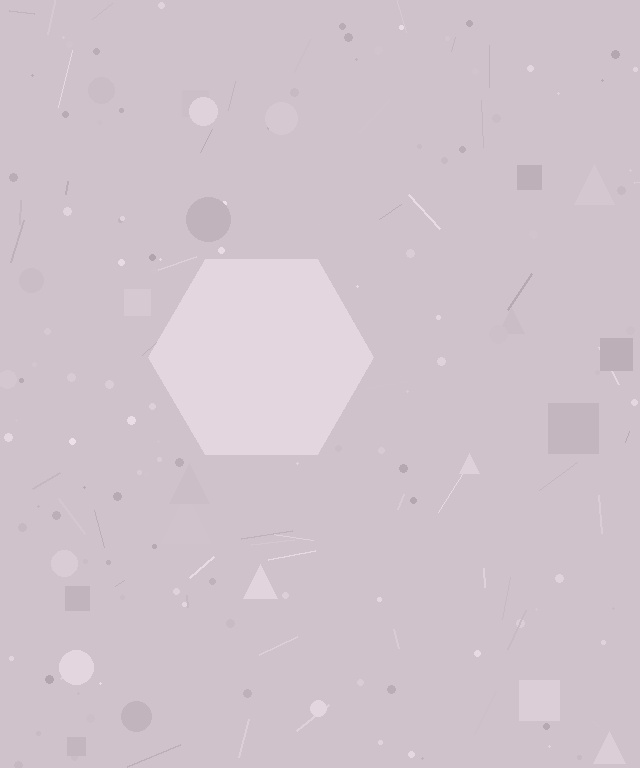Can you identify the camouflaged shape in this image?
The camouflaged shape is a hexagon.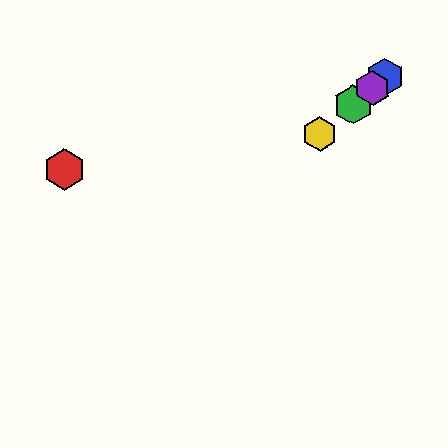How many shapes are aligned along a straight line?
4 shapes (the blue hexagon, the green hexagon, the yellow hexagon, the purple hexagon) are aligned along a straight line.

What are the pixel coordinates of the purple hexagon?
The purple hexagon is at (372, 88).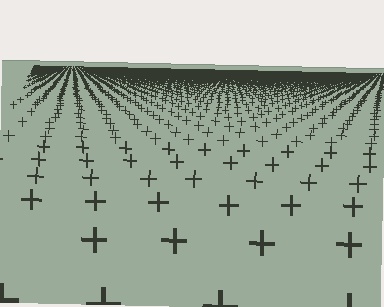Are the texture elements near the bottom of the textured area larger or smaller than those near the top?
Larger. Near the bottom, elements are closer to the viewer and appear at a bigger on-screen size.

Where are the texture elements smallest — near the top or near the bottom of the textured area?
Near the top.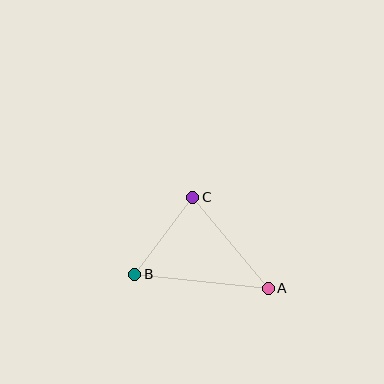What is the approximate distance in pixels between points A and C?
The distance between A and C is approximately 118 pixels.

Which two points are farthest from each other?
Points A and B are farthest from each other.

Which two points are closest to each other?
Points B and C are closest to each other.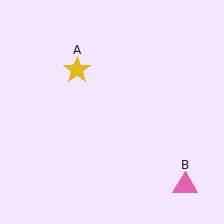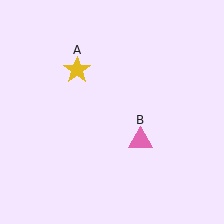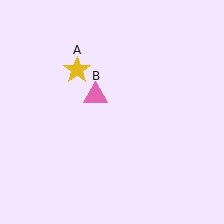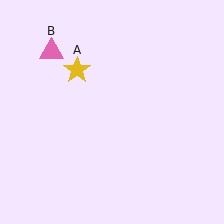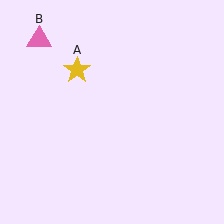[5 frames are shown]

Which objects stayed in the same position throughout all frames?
Yellow star (object A) remained stationary.